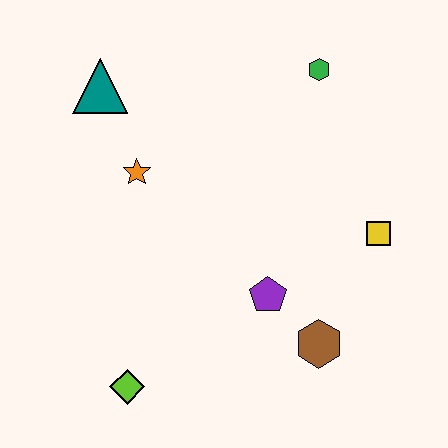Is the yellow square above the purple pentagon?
Yes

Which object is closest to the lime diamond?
The purple pentagon is closest to the lime diamond.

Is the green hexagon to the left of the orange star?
No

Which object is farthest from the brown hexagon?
The teal triangle is farthest from the brown hexagon.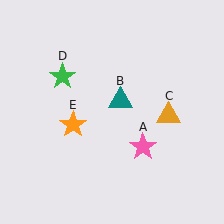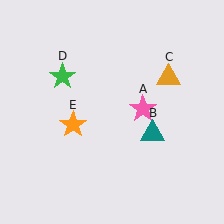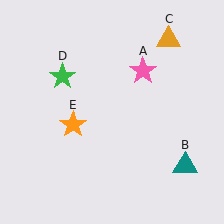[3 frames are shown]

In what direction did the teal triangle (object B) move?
The teal triangle (object B) moved down and to the right.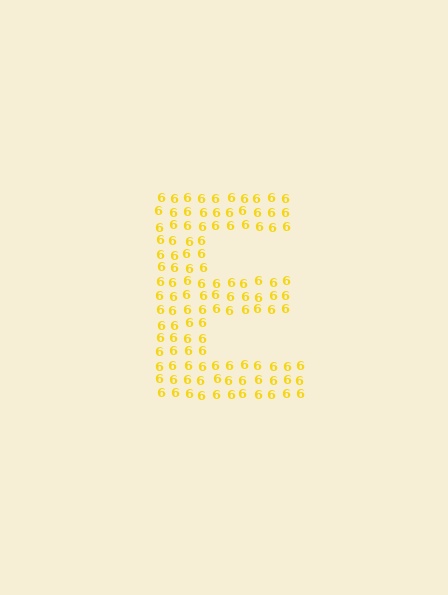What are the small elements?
The small elements are digit 6's.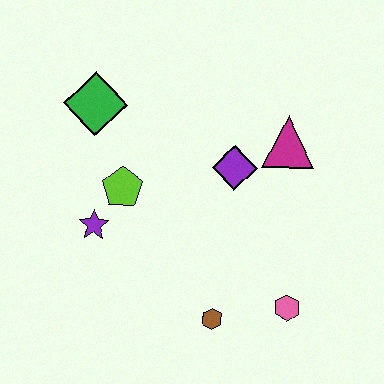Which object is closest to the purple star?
The lime pentagon is closest to the purple star.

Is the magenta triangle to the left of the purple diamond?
No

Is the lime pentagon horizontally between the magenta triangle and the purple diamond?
No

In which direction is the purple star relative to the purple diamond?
The purple star is to the left of the purple diamond.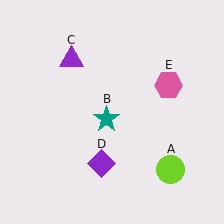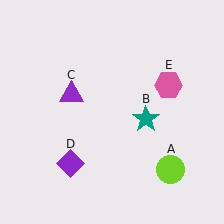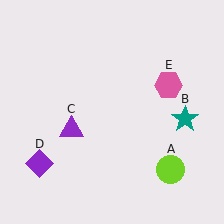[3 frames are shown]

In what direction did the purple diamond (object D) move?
The purple diamond (object D) moved left.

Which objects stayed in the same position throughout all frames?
Lime circle (object A) and pink hexagon (object E) remained stationary.